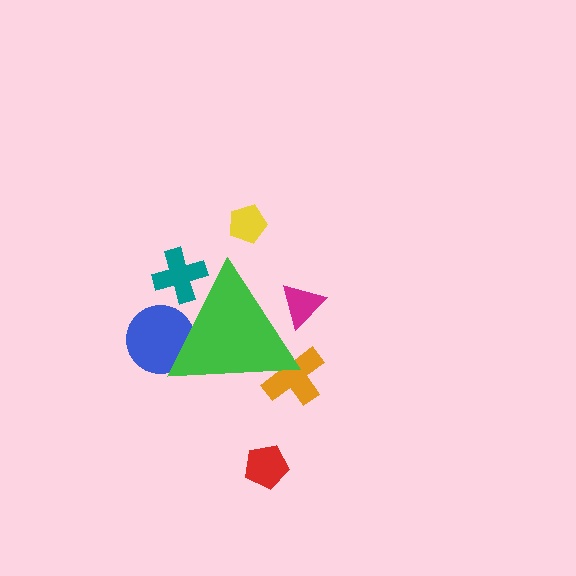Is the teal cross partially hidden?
Yes, the teal cross is partially hidden behind the green triangle.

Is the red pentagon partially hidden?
No, the red pentagon is fully visible.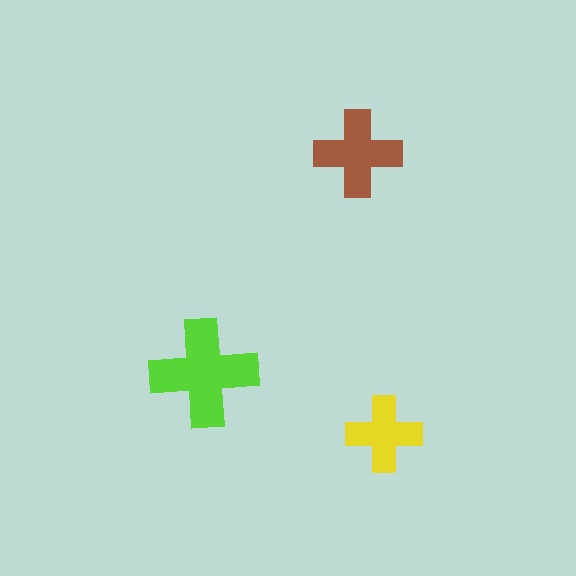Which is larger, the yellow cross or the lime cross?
The lime one.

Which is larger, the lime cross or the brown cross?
The lime one.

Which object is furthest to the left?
The lime cross is leftmost.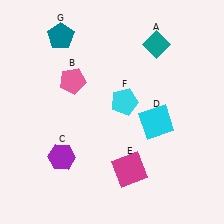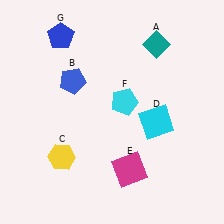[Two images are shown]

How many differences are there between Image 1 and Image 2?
There are 3 differences between the two images.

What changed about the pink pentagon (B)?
In Image 1, B is pink. In Image 2, it changed to blue.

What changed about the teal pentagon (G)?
In Image 1, G is teal. In Image 2, it changed to blue.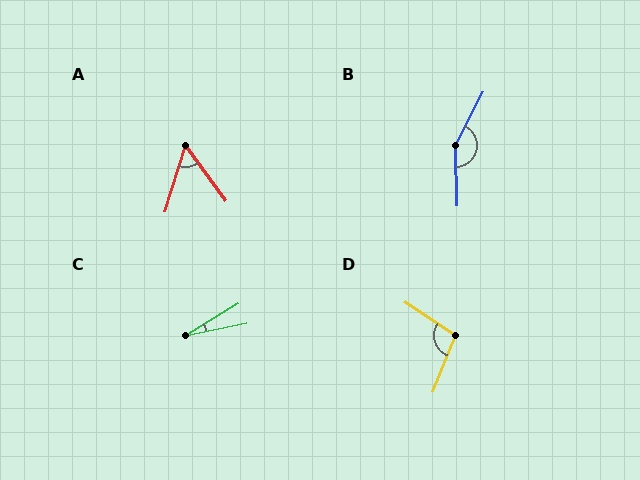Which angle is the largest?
B, at approximately 151 degrees.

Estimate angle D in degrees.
Approximately 101 degrees.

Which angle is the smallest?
C, at approximately 19 degrees.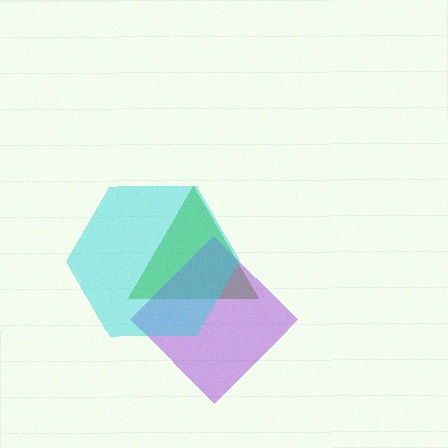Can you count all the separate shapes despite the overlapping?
Yes, there are 3 separate shapes.